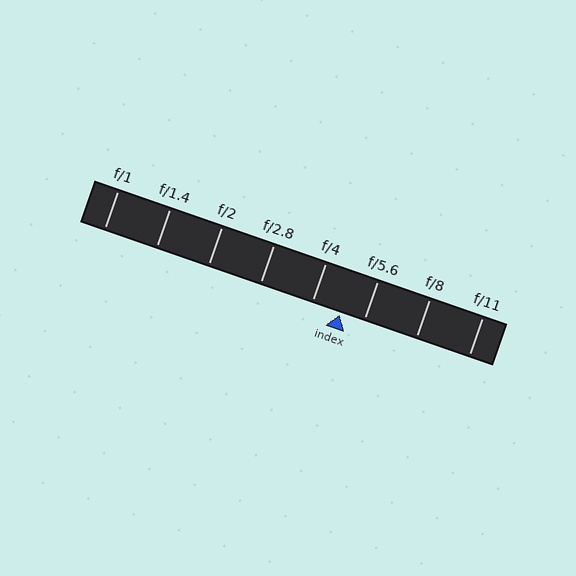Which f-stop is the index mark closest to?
The index mark is closest to f/5.6.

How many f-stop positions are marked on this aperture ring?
There are 8 f-stop positions marked.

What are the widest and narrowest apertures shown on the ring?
The widest aperture shown is f/1 and the narrowest is f/11.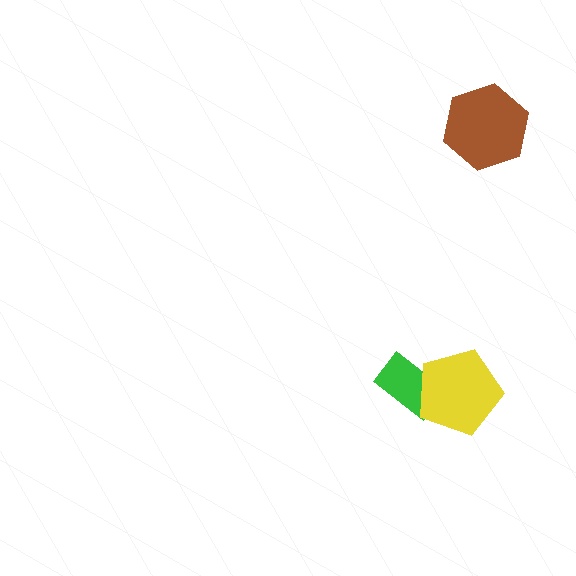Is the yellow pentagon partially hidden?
No, no other shape covers it.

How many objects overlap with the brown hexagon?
0 objects overlap with the brown hexagon.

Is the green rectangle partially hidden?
Yes, it is partially covered by another shape.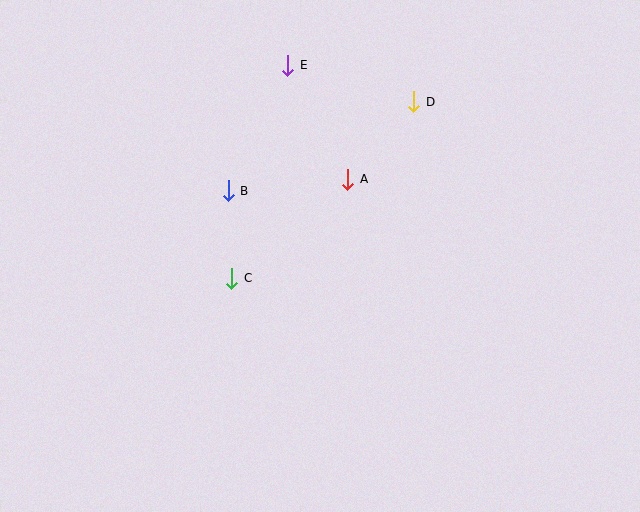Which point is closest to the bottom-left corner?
Point C is closest to the bottom-left corner.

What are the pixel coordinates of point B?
Point B is at (228, 191).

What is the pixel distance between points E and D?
The distance between E and D is 131 pixels.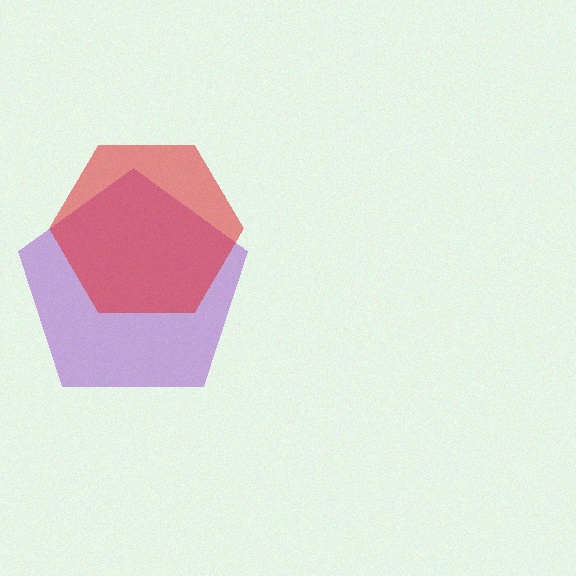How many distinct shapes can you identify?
There are 2 distinct shapes: a purple pentagon, a red hexagon.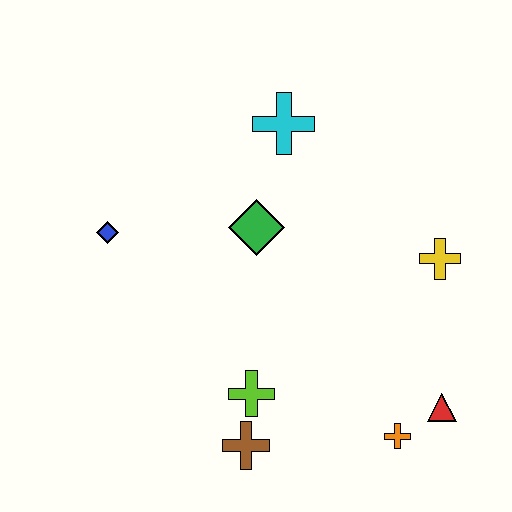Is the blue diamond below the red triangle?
No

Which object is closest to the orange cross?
The red triangle is closest to the orange cross.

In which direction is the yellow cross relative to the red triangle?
The yellow cross is above the red triangle.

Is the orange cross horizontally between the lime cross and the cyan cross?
No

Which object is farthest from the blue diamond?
The red triangle is farthest from the blue diamond.